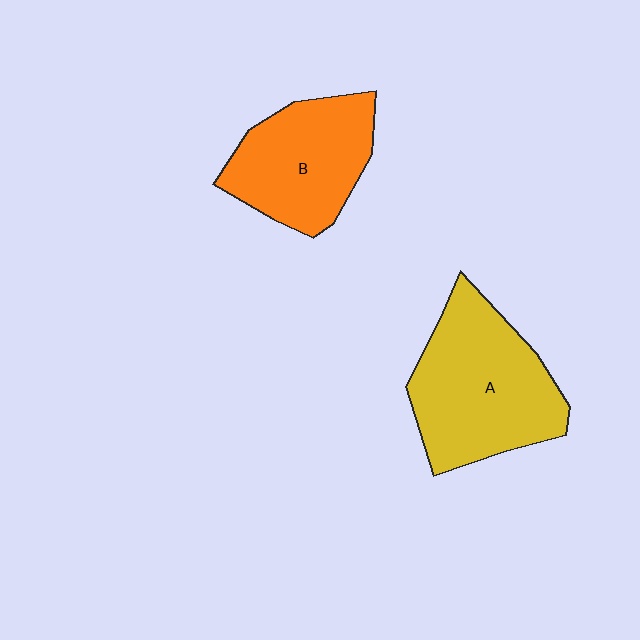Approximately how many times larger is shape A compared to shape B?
Approximately 1.3 times.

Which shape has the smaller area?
Shape B (orange).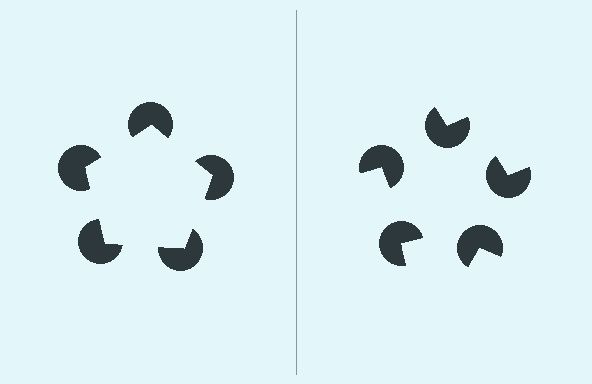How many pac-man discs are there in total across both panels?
10 — 5 on each side.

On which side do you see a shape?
An illusory pentagon appears on the left side. On the right side the wedge cuts are rotated, so no coherent shape forms.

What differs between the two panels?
The pac-man discs are positioned identically on both sides; only the wedge orientations differ. On the left they align to a pentagon; on the right they are misaligned.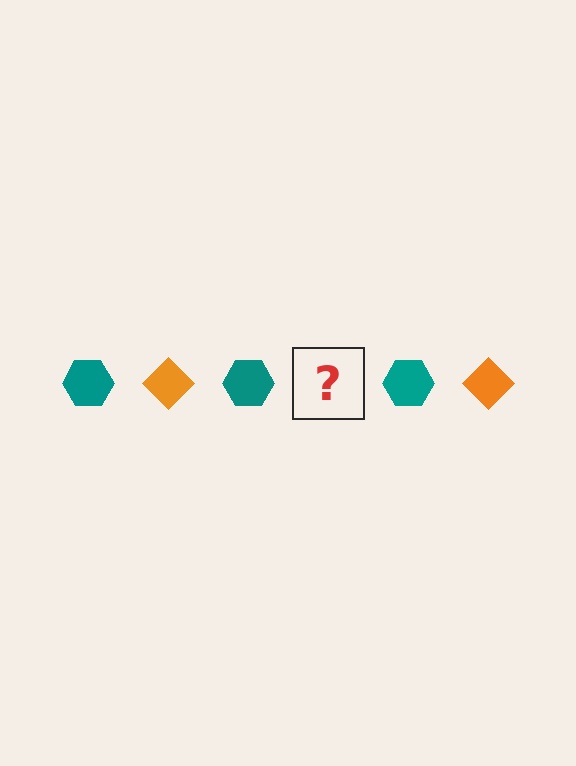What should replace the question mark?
The question mark should be replaced with an orange diamond.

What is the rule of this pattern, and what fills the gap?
The rule is that the pattern alternates between teal hexagon and orange diamond. The gap should be filled with an orange diamond.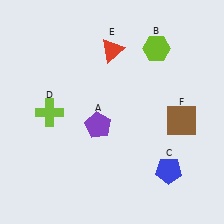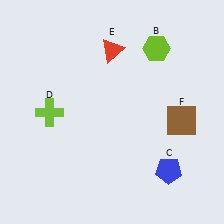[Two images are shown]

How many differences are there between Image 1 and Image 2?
There is 1 difference between the two images.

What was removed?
The purple pentagon (A) was removed in Image 2.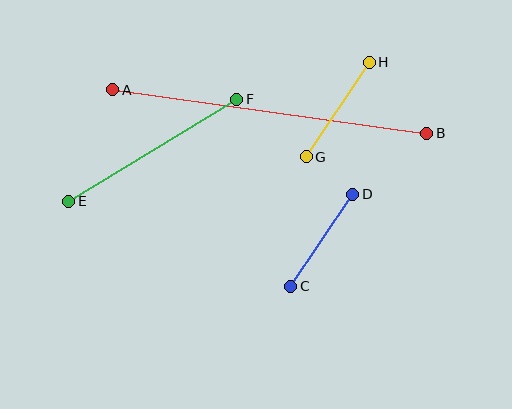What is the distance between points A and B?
The distance is approximately 317 pixels.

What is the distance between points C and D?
The distance is approximately 111 pixels.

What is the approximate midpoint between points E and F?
The midpoint is at approximately (153, 150) pixels.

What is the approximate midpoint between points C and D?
The midpoint is at approximately (322, 240) pixels.